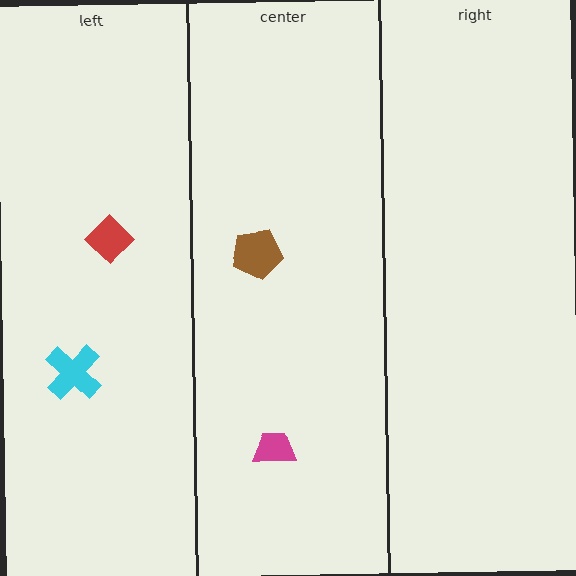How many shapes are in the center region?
2.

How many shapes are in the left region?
2.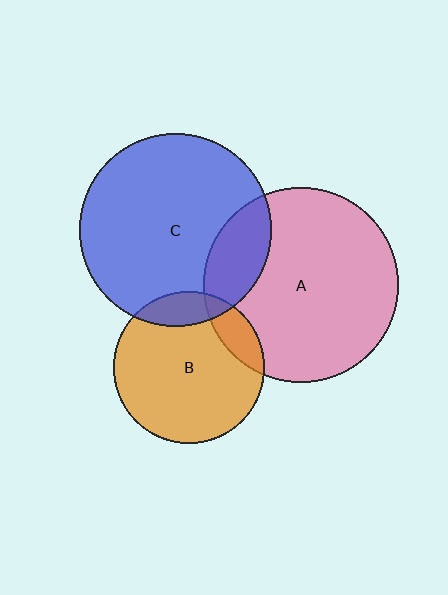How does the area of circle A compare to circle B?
Approximately 1.7 times.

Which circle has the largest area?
Circle A (pink).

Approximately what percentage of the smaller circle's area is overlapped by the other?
Approximately 15%.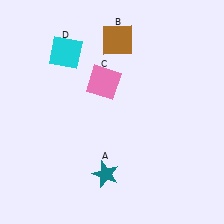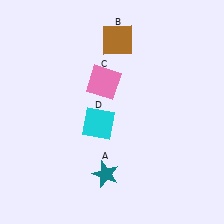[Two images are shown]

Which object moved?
The cyan square (D) moved down.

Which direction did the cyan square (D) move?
The cyan square (D) moved down.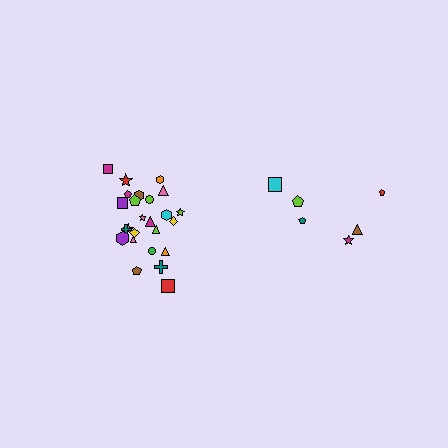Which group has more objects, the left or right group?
The left group.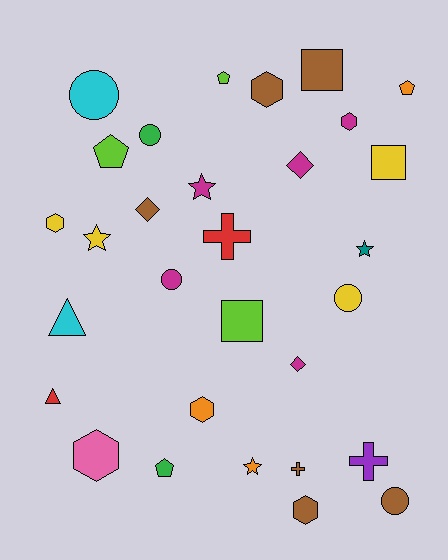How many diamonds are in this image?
There are 3 diamonds.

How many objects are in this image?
There are 30 objects.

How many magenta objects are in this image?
There are 5 magenta objects.